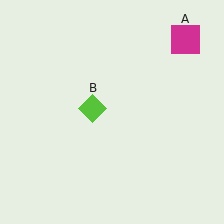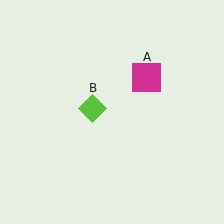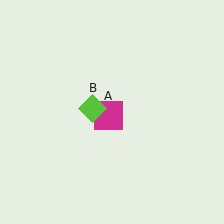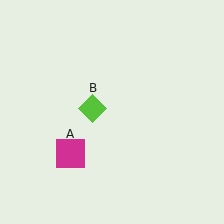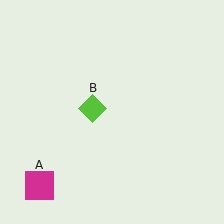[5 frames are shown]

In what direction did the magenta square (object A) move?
The magenta square (object A) moved down and to the left.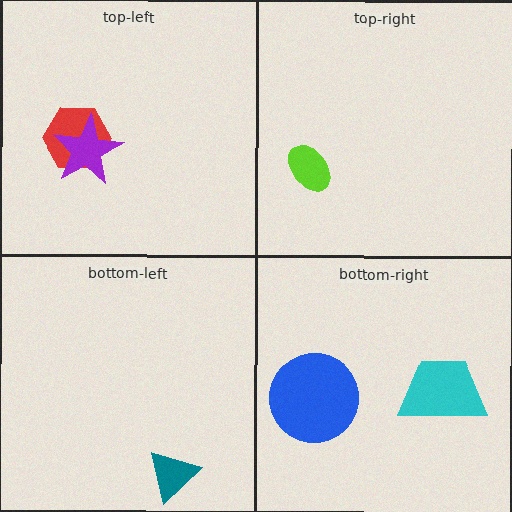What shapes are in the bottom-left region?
The teal triangle.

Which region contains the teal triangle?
The bottom-left region.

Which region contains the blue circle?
The bottom-right region.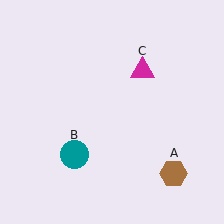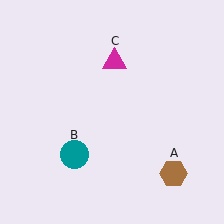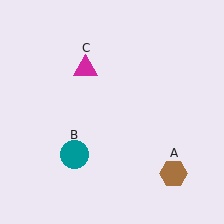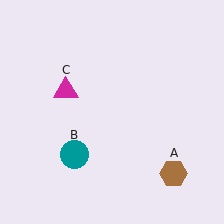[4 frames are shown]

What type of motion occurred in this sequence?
The magenta triangle (object C) rotated counterclockwise around the center of the scene.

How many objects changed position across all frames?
1 object changed position: magenta triangle (object C).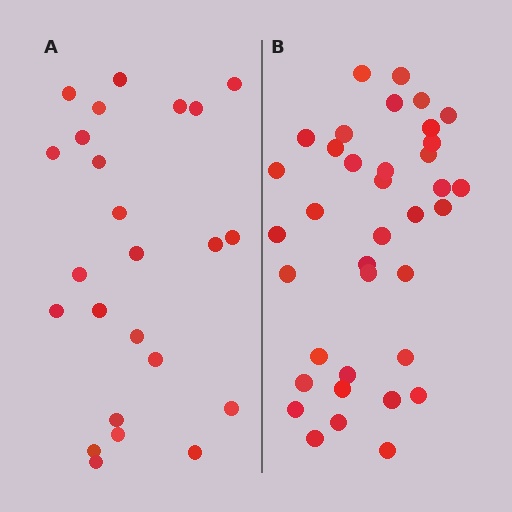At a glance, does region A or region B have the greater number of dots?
Region B (the right region) has more dots.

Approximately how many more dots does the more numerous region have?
Region B has approximately 15 more dots than region A.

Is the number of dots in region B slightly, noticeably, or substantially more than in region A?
Region B has substantially more. The ratio is roughly 1.5 to 1.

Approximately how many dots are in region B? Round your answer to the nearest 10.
About 40 dots. (The exact count is 37, which rounds to 40.)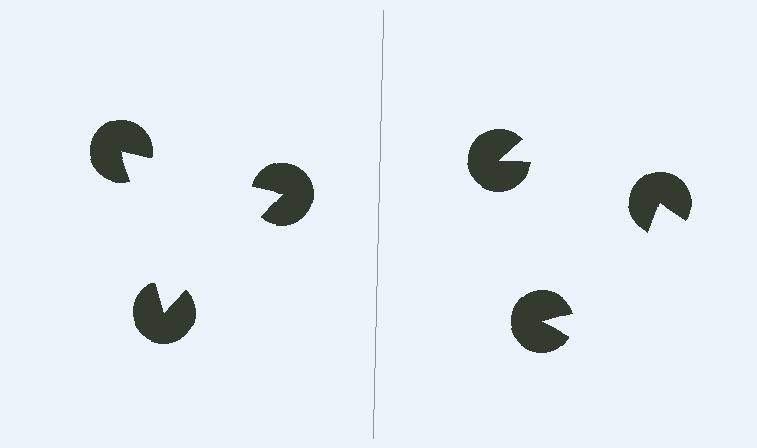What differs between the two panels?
The pac-man discs are positioned identically on both sides; only the wedge orientations differ. On the left they align to a triangle; on the right they are misaligned.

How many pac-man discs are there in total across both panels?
6 — 3 on each side.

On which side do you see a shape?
An illusory triangle appears on the left side. On the right side the wedge cuts are rotated, so no coherent shape forms.